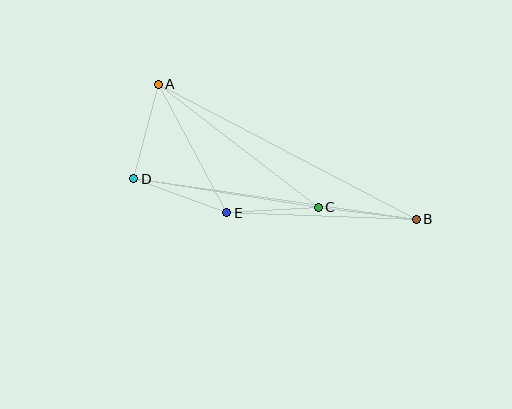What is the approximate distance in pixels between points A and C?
The distance between A and C is approximately 202 pixels.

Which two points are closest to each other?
Points C and E are closest to each other.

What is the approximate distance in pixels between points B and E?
The distance between B and E is approximately 190 pixels.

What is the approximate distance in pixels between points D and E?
The distance between D and E is approximately 99 pixels.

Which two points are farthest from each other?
Points A and B are farthest from each other.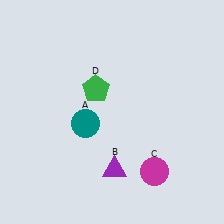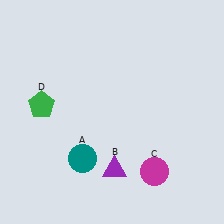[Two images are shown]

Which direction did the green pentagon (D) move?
The green pentagon (D) moved left.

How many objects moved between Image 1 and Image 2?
2 objects moved between the two images.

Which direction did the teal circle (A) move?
The teal circle (A) moved down.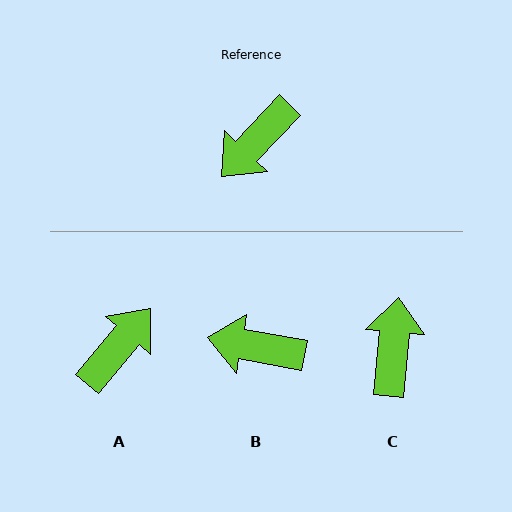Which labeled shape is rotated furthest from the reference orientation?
A, about 176 degrees away.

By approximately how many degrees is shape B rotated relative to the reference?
Approximately 56 degrees clockwise.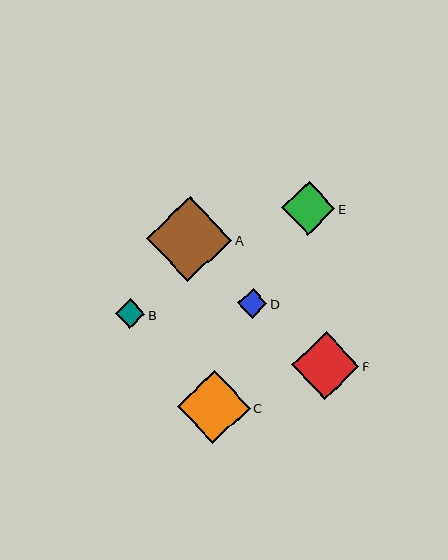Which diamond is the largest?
Diamond A is the largest with a size of approximately 85 pixels.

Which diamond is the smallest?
Diamond B is the smallest with a size of approximately 29 pixels.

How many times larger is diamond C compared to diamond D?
Diamond C is approximately 2.5 times the size of diamond D.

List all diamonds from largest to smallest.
From largest to smallest: A, C, F, E, D, B.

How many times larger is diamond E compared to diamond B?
Diamond E is approximately 1.8 times the size of diamond B.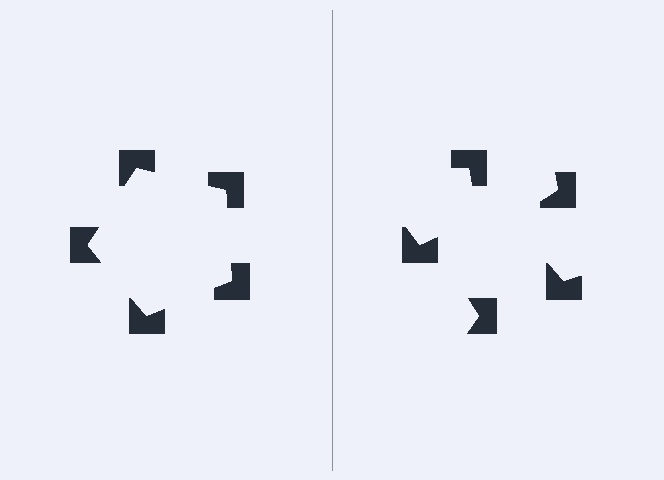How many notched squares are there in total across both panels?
10 — 5 on each side.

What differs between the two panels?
The notched squares are positioned identically on both sides; only the wedge orientations differ. On the left they align to a pentagon; on the right they are misaligned.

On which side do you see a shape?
An illusory pentagon appears on the left side. On the right side the wedge cuts are rotated, so no coherent shape forms.